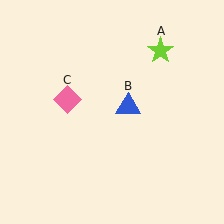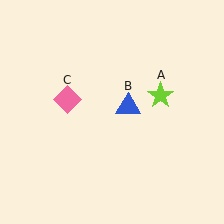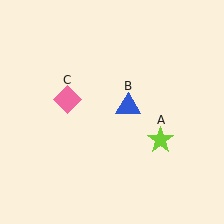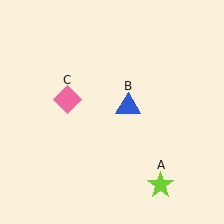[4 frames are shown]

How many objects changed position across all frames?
1 object changed position: lime star (object A).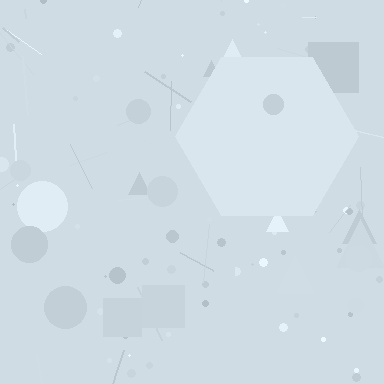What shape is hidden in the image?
A hexagon is hidden in the image.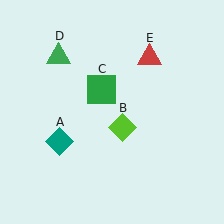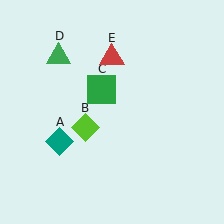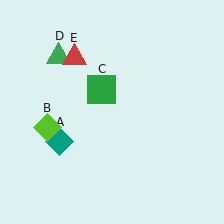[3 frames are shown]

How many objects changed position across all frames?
2 objects changed position: lime diamond (object B), red triangle (object E).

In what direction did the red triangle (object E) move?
The red triangle (object E) moved left.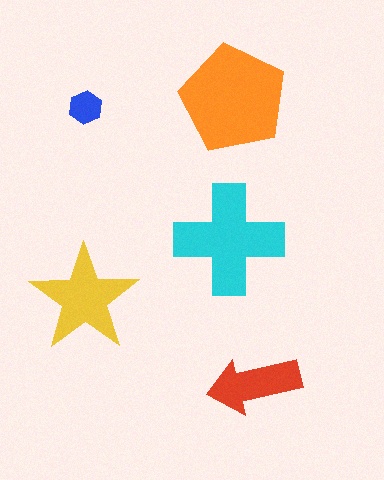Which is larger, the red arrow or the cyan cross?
The cyan cross.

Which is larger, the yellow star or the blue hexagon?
The yellow star.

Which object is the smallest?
The blue hexagon.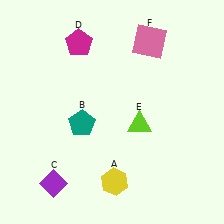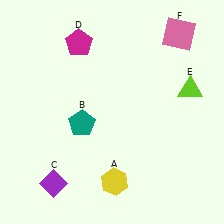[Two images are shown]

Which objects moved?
The objects that moved are: the lime triangle (E), the pink square (F).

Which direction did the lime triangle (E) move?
The lime triangle (E) moved right.